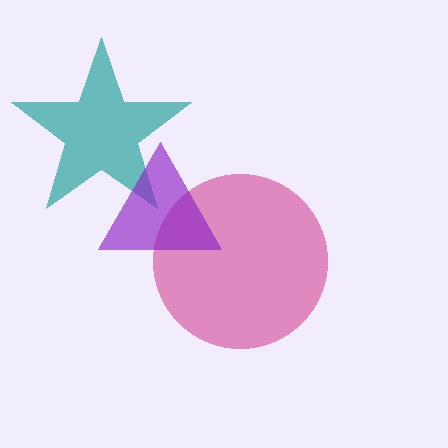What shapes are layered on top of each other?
The layered shapes are: a magenta circle, a teal star, a purple triangle.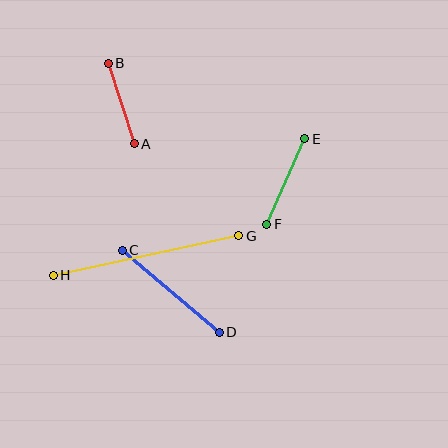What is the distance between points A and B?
The distance is approximately 85 pixels.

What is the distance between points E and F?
The distance is approximately 94 pixels.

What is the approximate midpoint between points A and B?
The midpoint is at approximately (121, 104) pixels.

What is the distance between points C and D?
The distance is approximately 127 pixels.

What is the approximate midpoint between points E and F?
The midpoint is at approximately (286, 181) pixels.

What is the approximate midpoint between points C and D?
The midpoint is at approximately (171, 291) pixels.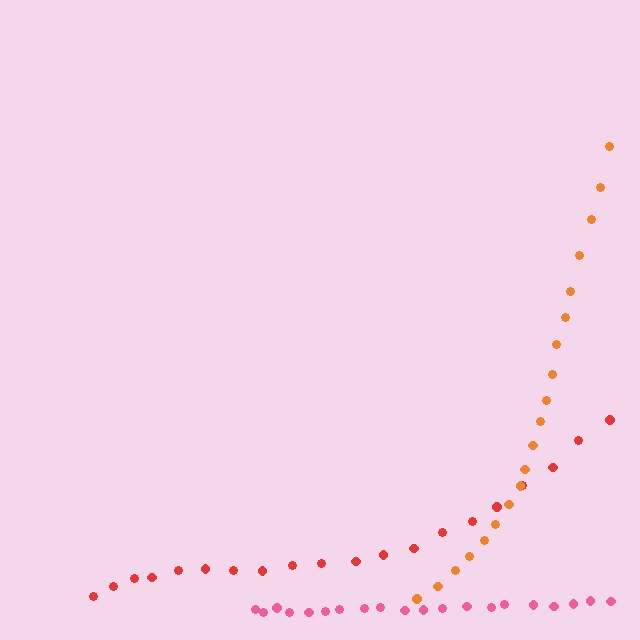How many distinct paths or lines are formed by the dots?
There are 3 distinct paths.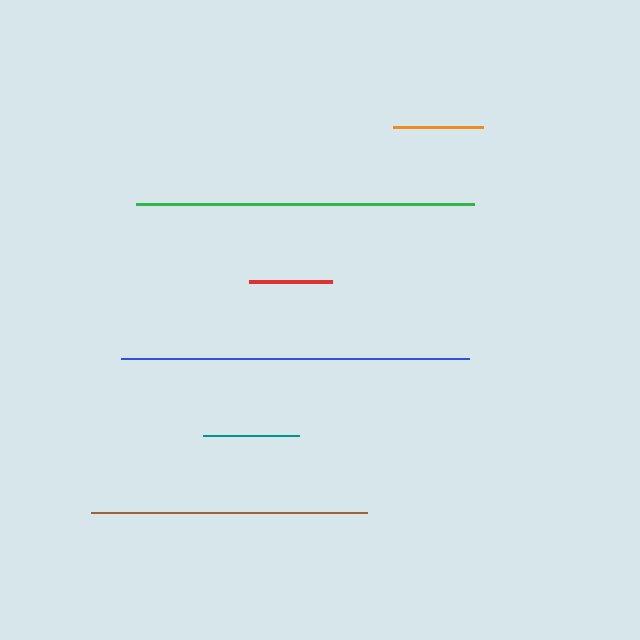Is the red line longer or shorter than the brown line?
The brown line is longer than the red line.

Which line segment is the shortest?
The red line is the shortest at approximately 84 pixels.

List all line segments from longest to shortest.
From longest to shortest: blue, green, brown, teal, orange, red.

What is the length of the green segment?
The green segment is approximately 339 pixels long.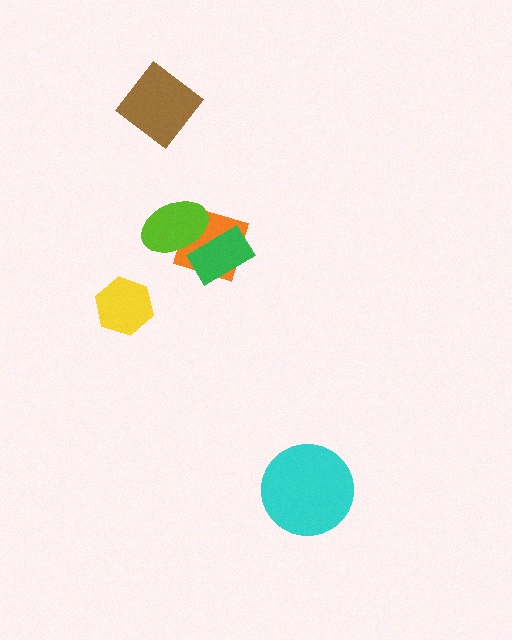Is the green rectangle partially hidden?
No, no other shape covers it.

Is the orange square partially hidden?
Yes, it is partially covered by another shape.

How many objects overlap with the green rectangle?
2 objects overlap with the green rectangle.